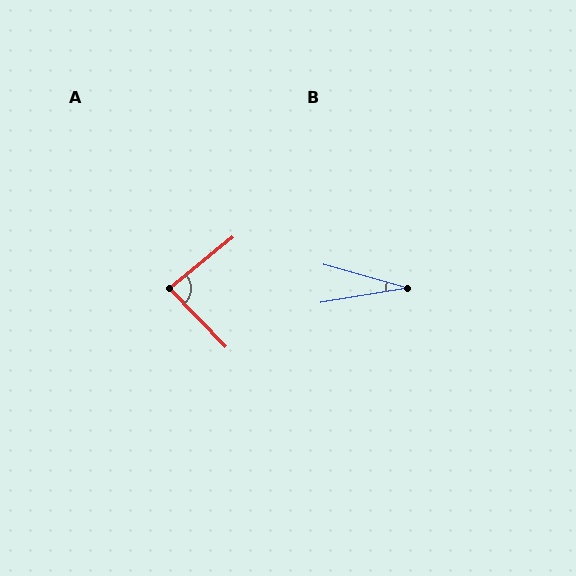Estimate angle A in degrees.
Approximately 85 degrees.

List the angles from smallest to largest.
B (25°), A (85°).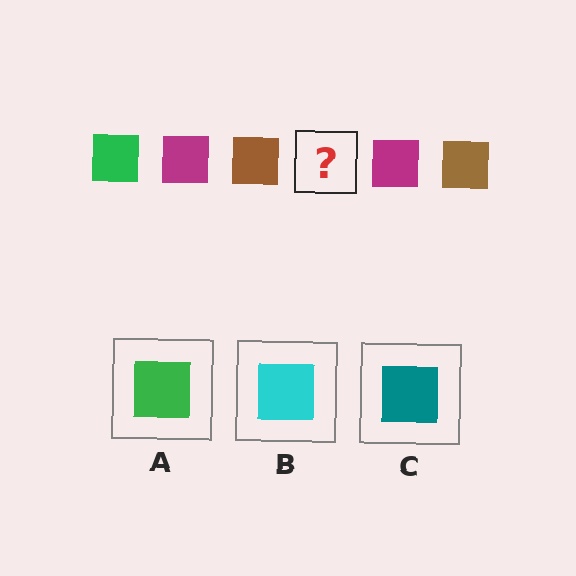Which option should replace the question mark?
Option A.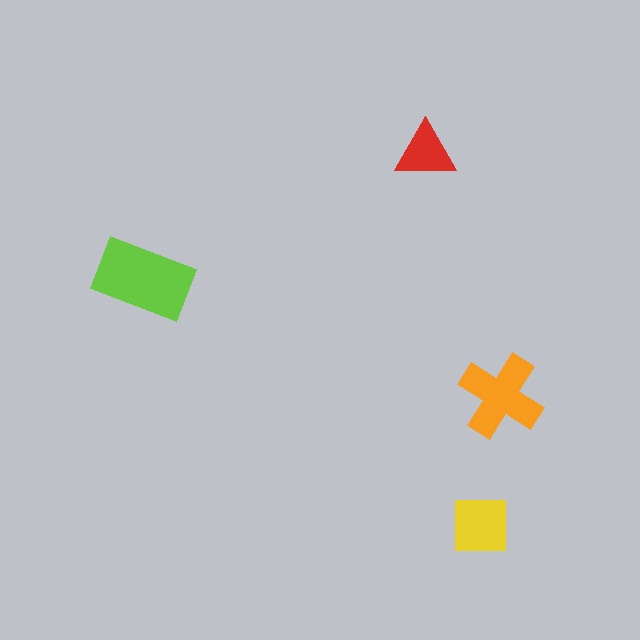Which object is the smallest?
The red triangle.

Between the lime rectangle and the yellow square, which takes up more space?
The lime rectangle.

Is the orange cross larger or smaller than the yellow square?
Larger.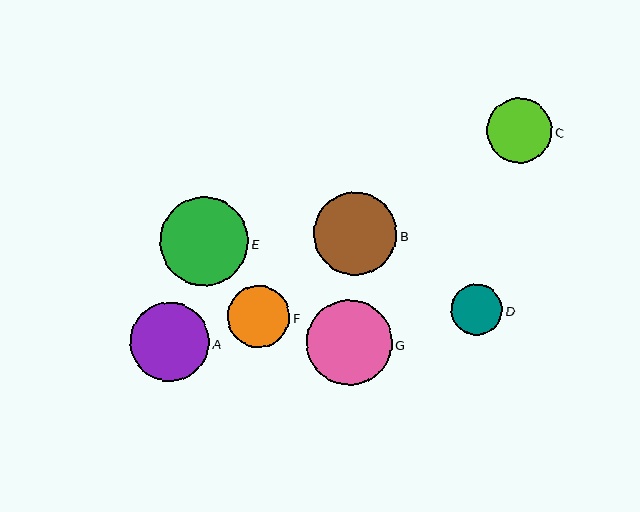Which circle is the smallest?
Circle D is the smallest with a size of approximately 51 pixels.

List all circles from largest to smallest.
From largest to smallest: E, G, B, A, C, F, D.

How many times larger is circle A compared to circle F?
Circle A is approximately 1.3 times the size of circle F.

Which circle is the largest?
Circle E is the largest with a size of approximately 89 pixels.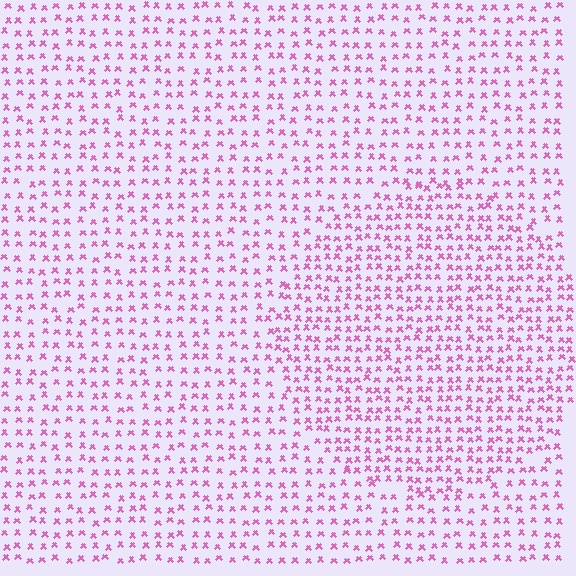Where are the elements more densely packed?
The elements are more densely packed inside the circle boundary.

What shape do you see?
I see a circle.